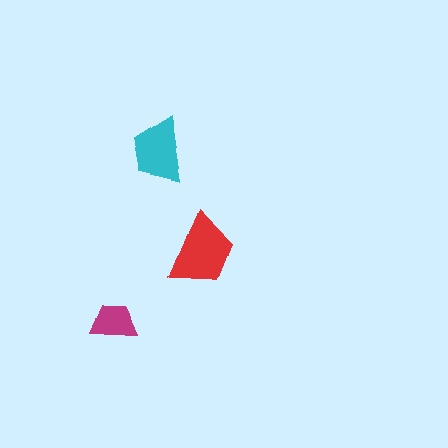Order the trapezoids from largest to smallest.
the red one, the cyan one, the magenta one.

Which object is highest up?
The cyan trapezoid is topmost.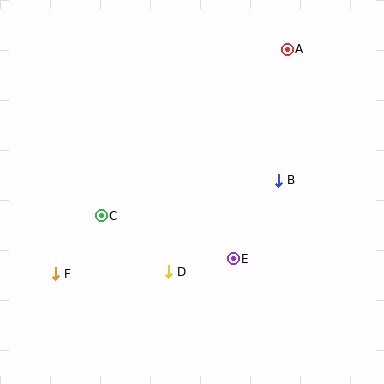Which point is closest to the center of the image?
Point E at (233, 259) is closest to the center.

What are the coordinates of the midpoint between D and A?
The midpoint between D and A is at (228, 161).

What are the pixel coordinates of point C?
Point C is at (101, 216).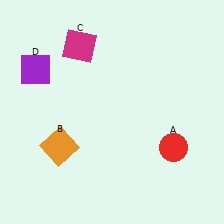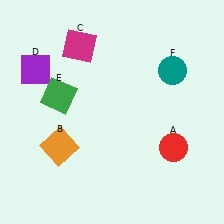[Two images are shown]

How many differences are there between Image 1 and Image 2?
There are 2 differences between the two images.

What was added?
A green square (E), a teal circle (F) were added in Image 2.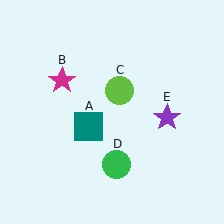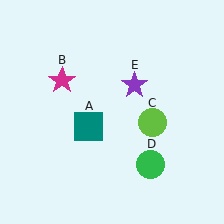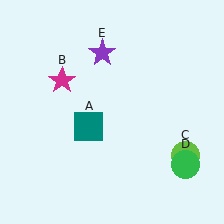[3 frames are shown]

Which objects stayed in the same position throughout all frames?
Teal square (object A) and magenta star (object B) remained stationary.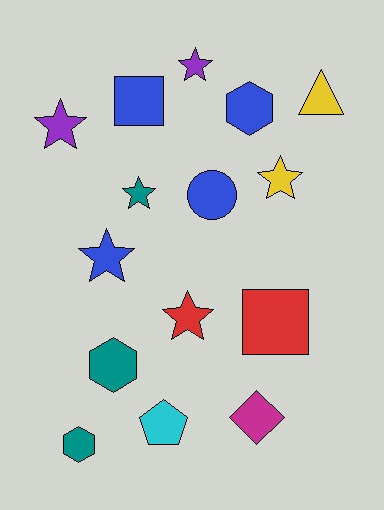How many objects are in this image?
There are 15 objects.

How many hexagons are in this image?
There are 3 hexagons.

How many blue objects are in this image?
There are 4 blue objects.